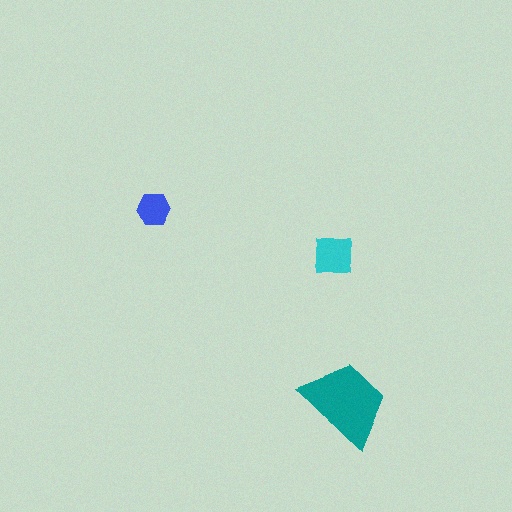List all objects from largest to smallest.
The teal trapezoid, the cyan square, the blue hexagon.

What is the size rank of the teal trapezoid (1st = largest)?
1st.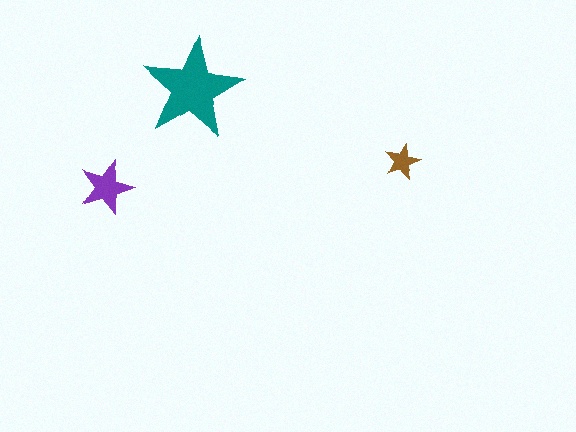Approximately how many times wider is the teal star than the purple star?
About 2 times wider.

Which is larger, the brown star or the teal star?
The teal one.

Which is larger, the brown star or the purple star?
The purple one.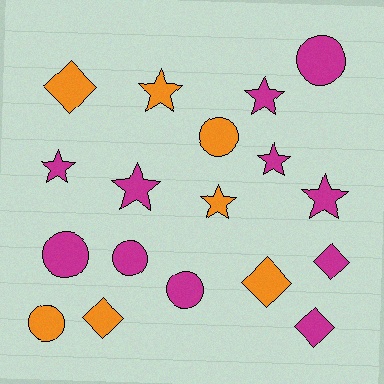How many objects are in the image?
There are 18 objects.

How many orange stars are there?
There are 2 orange stars.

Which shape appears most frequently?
Star, with 7 objects.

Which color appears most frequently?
Magenta, with 11 objects.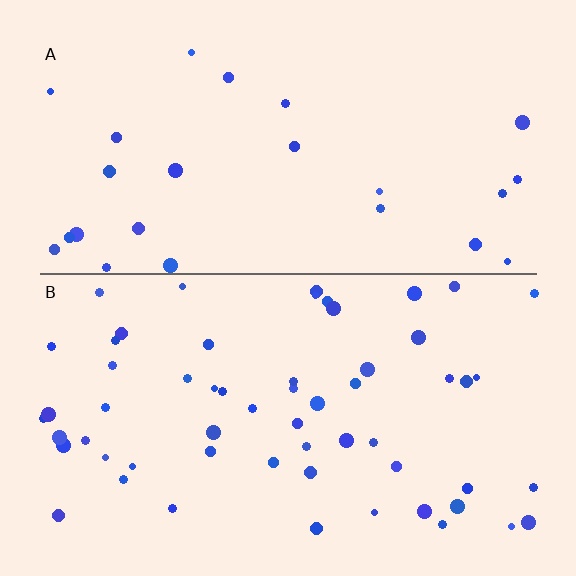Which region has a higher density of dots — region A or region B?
B (the bottom).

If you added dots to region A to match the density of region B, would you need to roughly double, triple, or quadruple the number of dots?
Approximately double.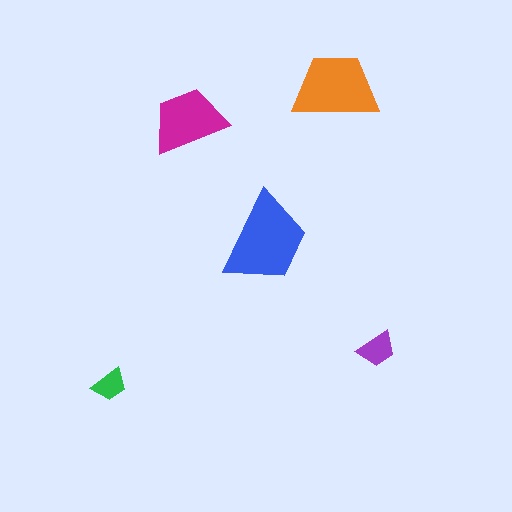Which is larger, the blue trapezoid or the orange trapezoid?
The blue one.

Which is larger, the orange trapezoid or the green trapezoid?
The orange one.